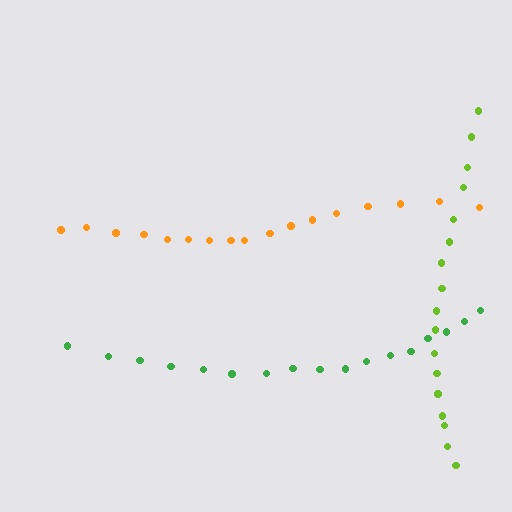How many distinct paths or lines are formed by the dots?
There are 3 distinct paths.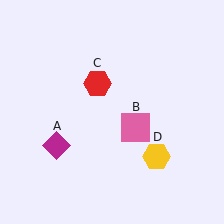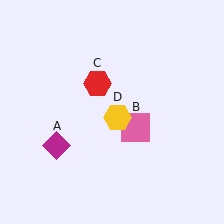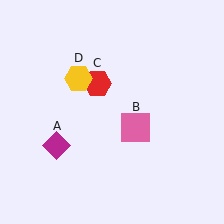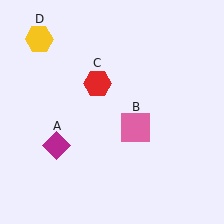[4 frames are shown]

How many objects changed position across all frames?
1 object changed position: yellow hexagon (object D).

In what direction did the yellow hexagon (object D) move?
The yellow hexagon (object D) moved up and to the left.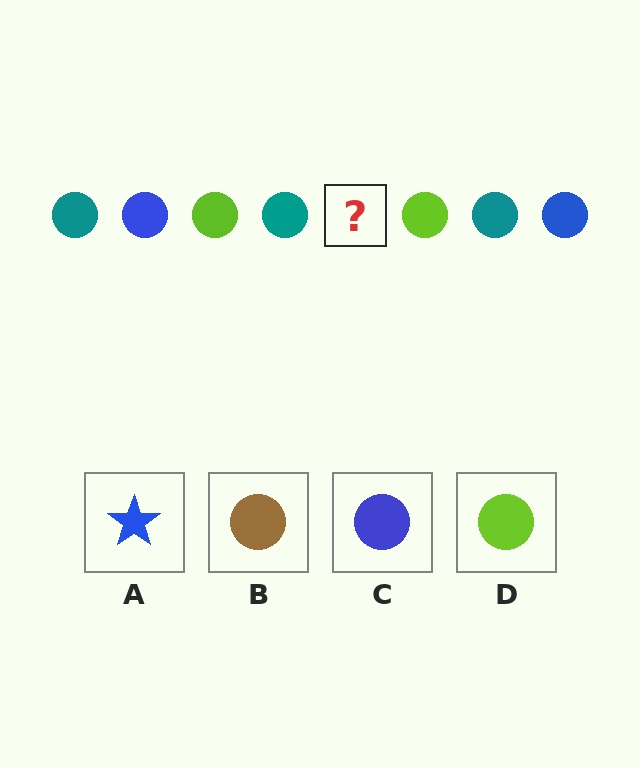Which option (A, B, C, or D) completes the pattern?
C.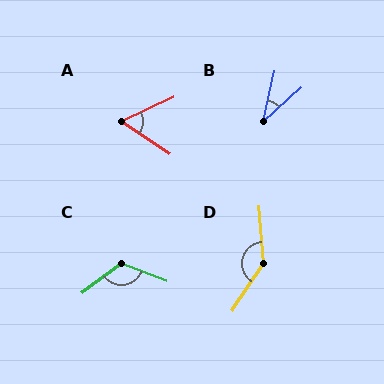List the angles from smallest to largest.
B (35°), A (59°), C (123°), D (142°).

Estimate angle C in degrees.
Approximately 123 degrees.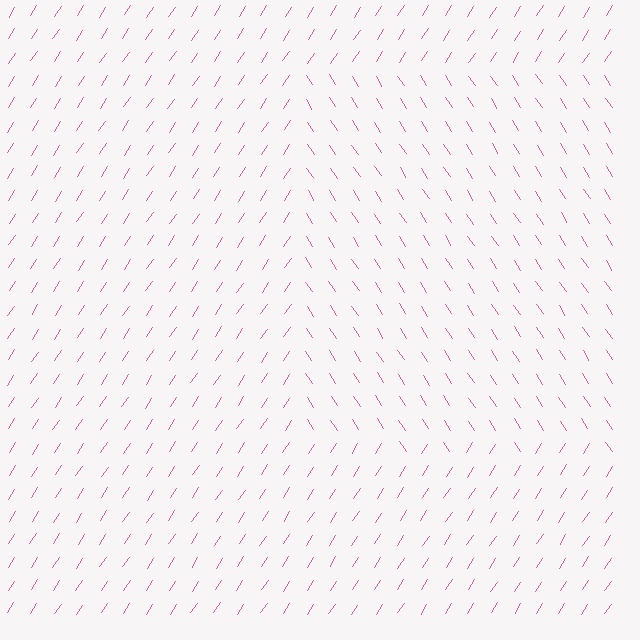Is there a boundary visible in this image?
Yes, there is a texture boundary formed by a change in line orientation.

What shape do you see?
I see a rectangle.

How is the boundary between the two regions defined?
The boundary is defined purely by a change in line orientation (approximately 65 degrees difference). All lines are the same color and thickness.